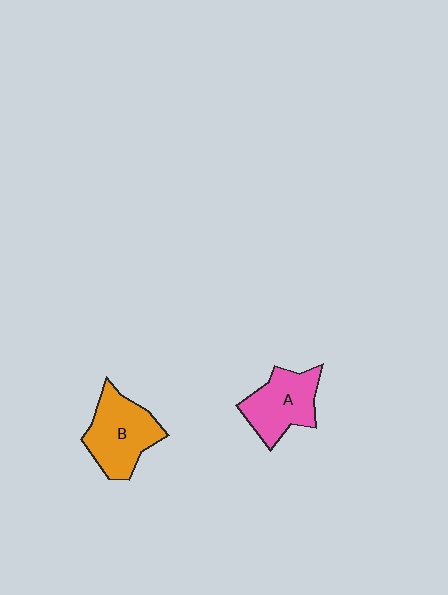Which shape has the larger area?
Shape B (orange).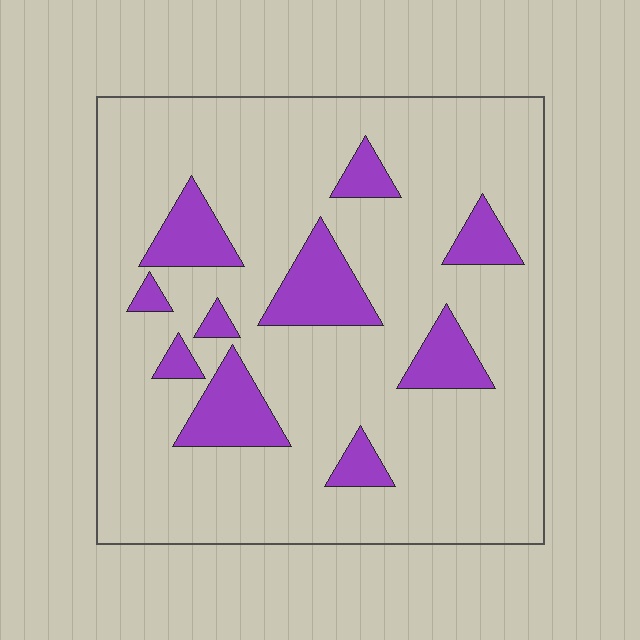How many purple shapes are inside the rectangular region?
10.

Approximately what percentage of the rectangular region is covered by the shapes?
Approximately 15%.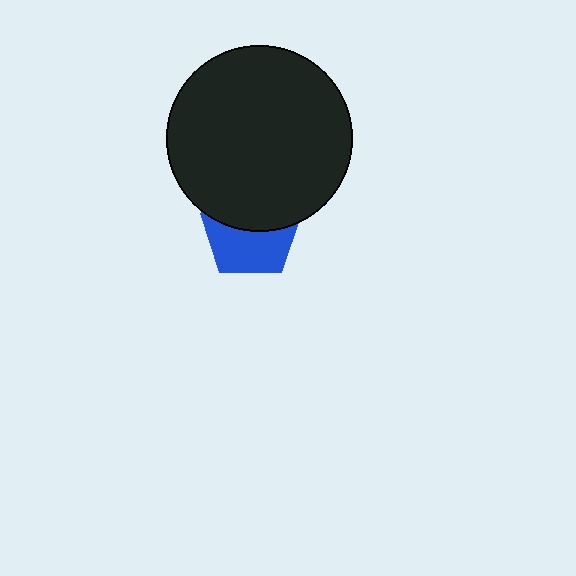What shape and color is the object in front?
The object in front is a black circle.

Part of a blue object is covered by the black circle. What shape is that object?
It is a pentagon.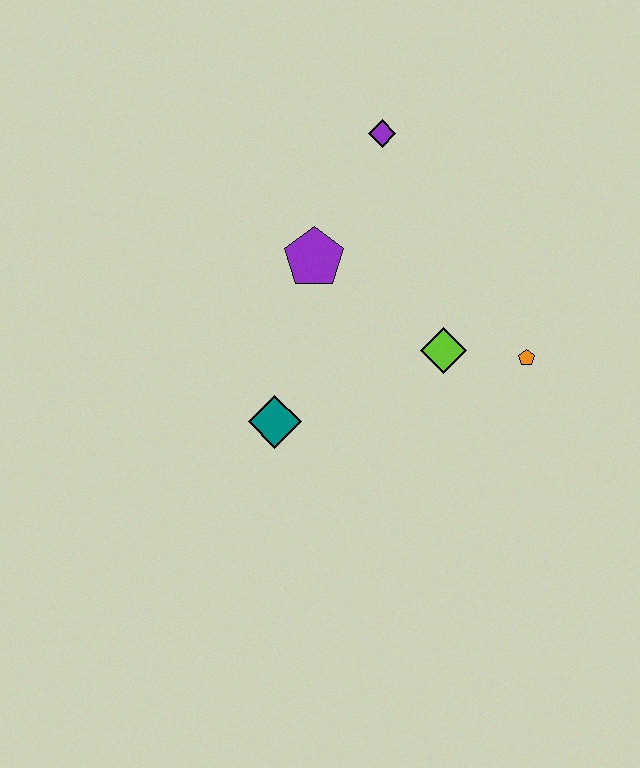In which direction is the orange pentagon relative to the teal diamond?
The orange pentagon is to the right of the teal diamond.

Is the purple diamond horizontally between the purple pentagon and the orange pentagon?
Yes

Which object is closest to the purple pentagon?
The purple diamond is closest to the purple pentagon.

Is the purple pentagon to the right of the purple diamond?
No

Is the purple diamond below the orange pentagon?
No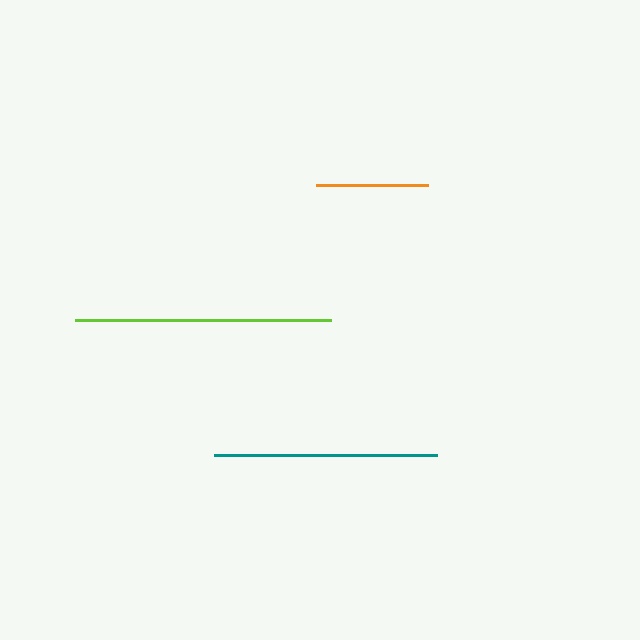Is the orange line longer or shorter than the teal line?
The teal line is longer than the orange line.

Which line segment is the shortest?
The orange line is the shortest at approximately 112 pixels.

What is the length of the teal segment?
The teal segment is approximately 223 pixels long.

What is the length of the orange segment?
The orange segment is approximately 112 pixels long.